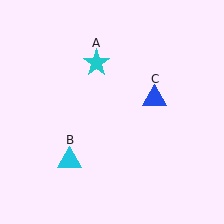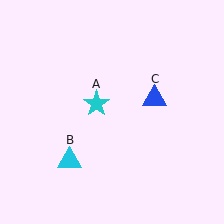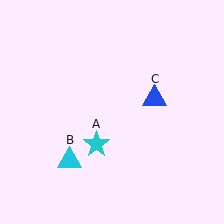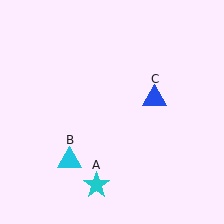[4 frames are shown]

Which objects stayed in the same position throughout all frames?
Cyan triangle (object B) and blue triangle (object C) remained stationary.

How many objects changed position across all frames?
1 object changed position: cyan star (object A).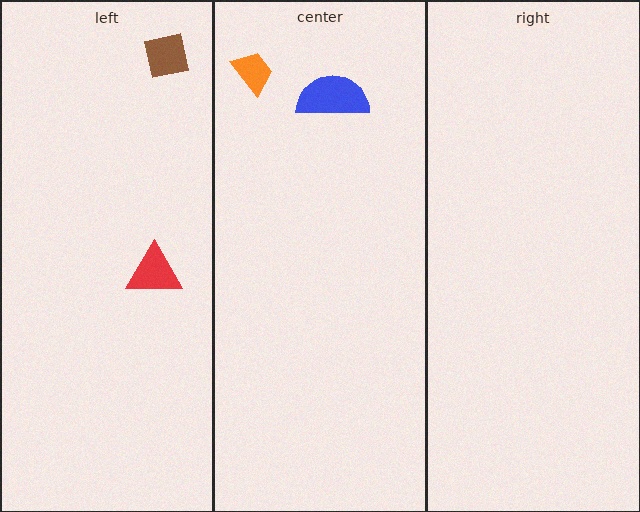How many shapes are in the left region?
2.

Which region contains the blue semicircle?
The center region.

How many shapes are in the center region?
2.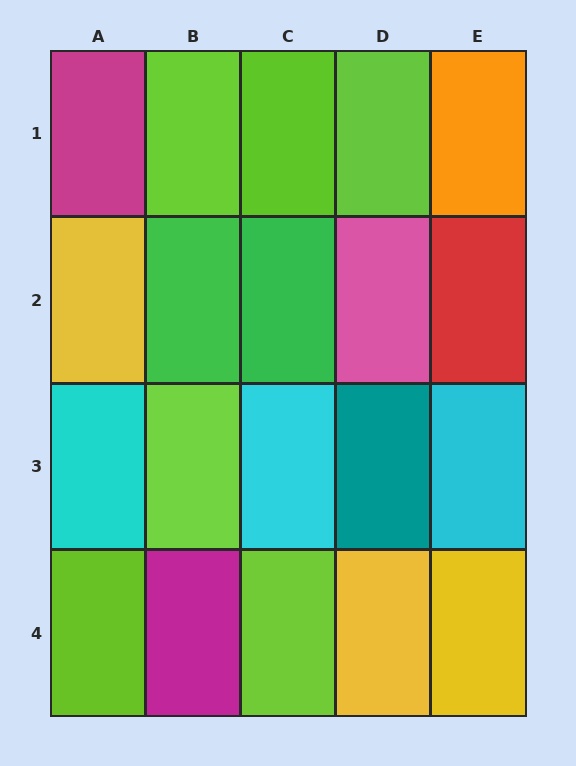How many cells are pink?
1 cell is pink.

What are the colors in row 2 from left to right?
Yellow, green, green, pink, red.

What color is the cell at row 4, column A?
Lime.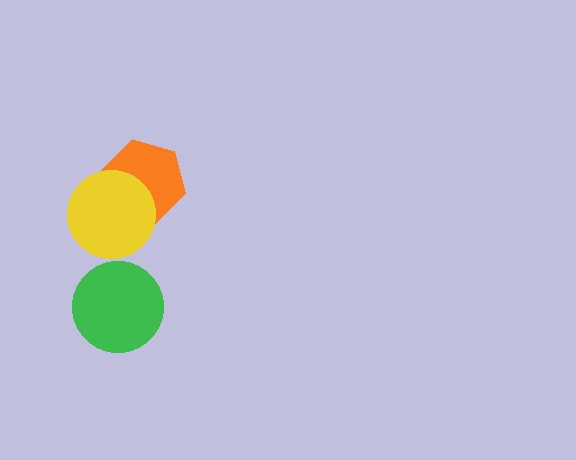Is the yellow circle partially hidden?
No, no other shape covers it.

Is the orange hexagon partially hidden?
Yes, it is partially covered by another shape.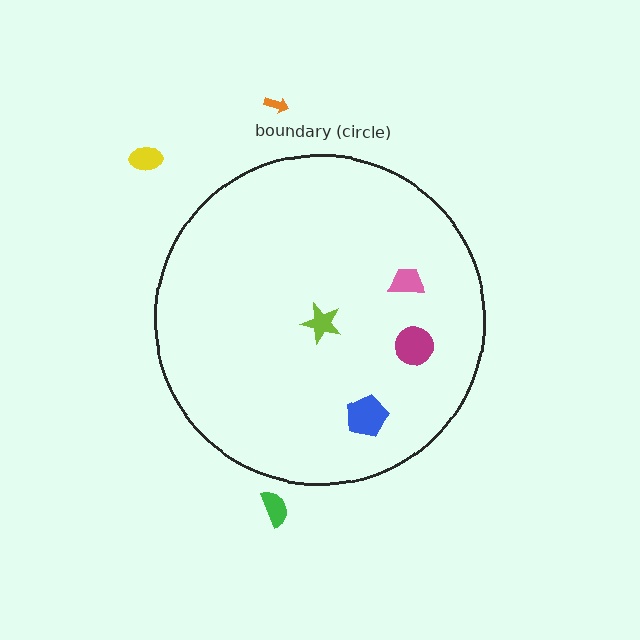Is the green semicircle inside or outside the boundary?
Outside.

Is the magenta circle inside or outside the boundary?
Inside.